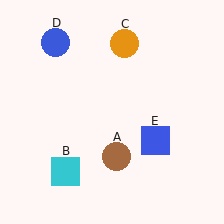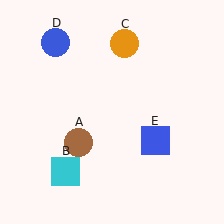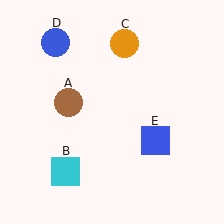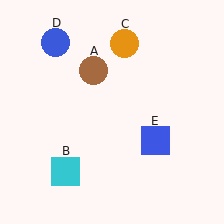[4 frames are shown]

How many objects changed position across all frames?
1 object changed position: brown circle (object A).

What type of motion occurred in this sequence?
The brown circle (object A) rotated clockwise around the center of the scene.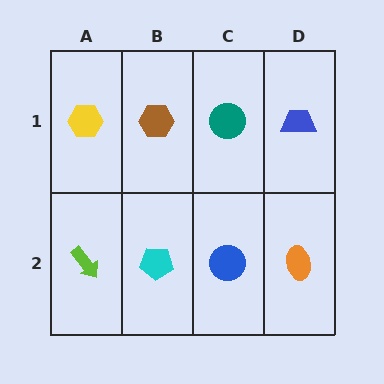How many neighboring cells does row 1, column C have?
3.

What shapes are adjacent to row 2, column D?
A blue trapezoid (row 1, column D), a blue circle (row 2, column C).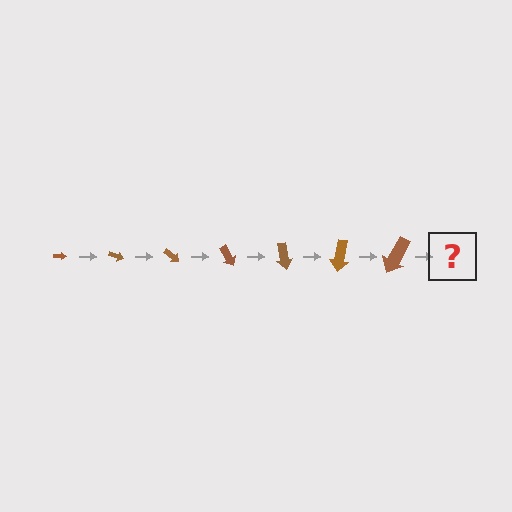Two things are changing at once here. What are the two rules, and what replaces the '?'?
The two rules are that the arrow grows larger each step and it rotates 20 degrees each step. The '?' should be an arrow, larger than the previous one and rotated 140 degrees from the start.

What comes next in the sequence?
The next element should be an arrow, larger than the previous one and rotated 140 degrees from the start.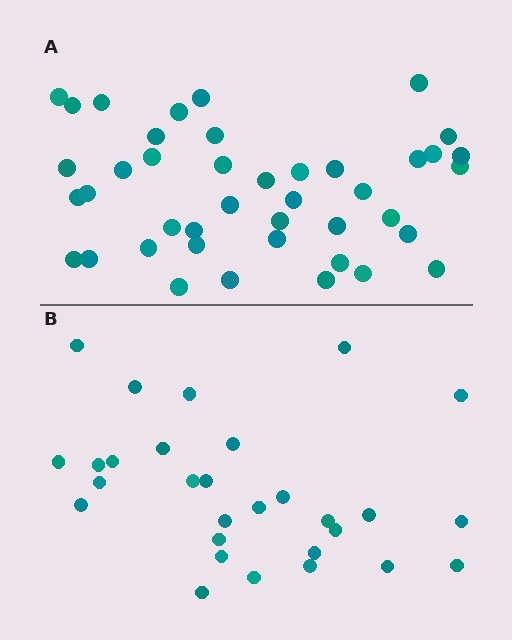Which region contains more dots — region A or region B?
Region A (the top region) has more dots.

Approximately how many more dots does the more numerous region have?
Region A has approximately 15 more dots than region B.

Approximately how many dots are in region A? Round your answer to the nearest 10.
About 40 dots. (The exact count is 42, which rounds to 40.)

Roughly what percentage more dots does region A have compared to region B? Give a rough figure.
About 45% more.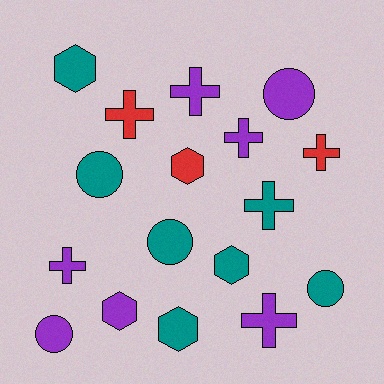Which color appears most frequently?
Purple, with 7 objects.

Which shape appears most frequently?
Cross, with 7 objects.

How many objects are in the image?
There are 17 objects.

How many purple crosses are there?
There are 4 purple crosses.